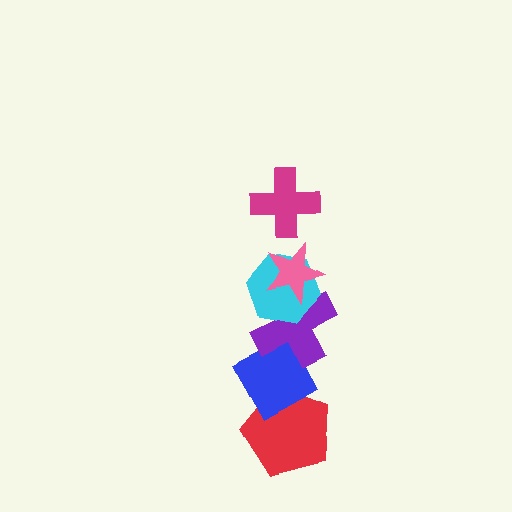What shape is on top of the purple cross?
The cyan hexagon is on top of the purple cross.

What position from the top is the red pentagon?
The red pentagon is 6th from the top.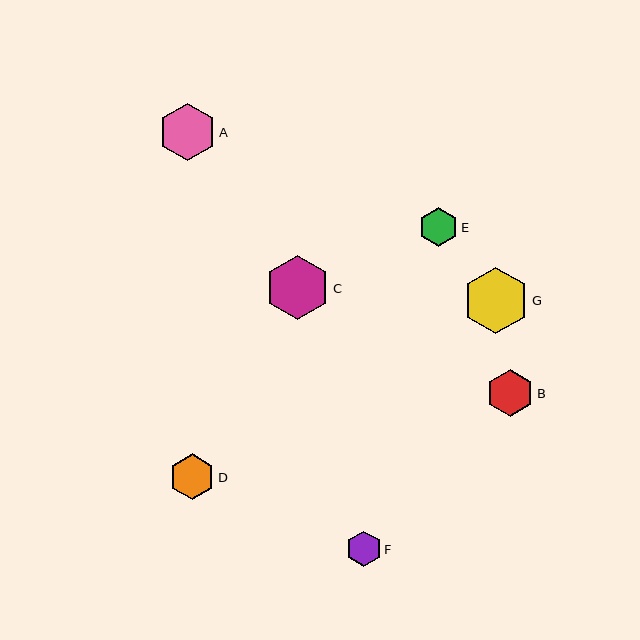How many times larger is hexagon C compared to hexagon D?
Hexagon C is approximately 1.4 times the size of hexagon D.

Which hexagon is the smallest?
Hexagon F is the smallest with a size of approximately 35 pixels.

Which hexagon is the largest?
Hexagon G is the largest with a size of approximately 66 pixels.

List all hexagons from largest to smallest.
From largest to smallest: G, C, A, B, D, E, F.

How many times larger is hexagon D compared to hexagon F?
Hexagon D is approximately 1.3 times the size of hexagon F.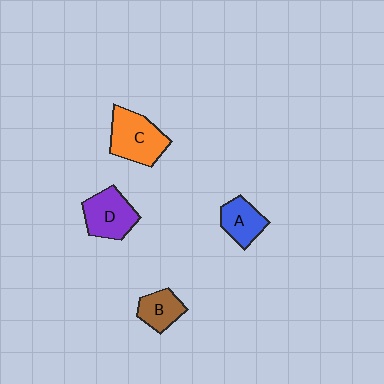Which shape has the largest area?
Shape C (orange).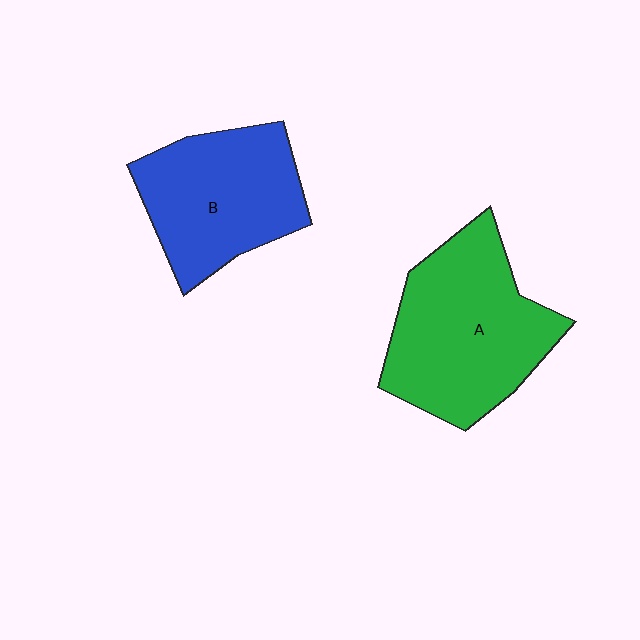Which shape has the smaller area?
Shape B (blue).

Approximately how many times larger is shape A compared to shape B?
Approximately 1.2 times.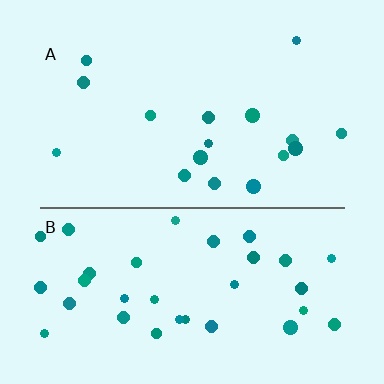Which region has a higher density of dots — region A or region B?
B (the bottom).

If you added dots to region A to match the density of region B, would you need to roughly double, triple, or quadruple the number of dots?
Approximately double.